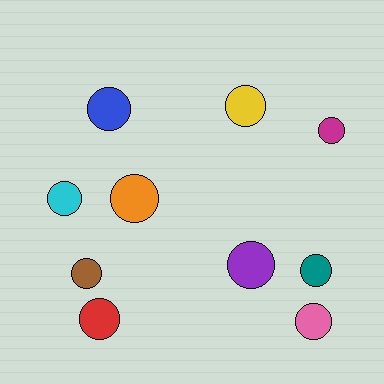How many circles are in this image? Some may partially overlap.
There are 10 circles.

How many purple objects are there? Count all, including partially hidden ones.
There is 1 purple object.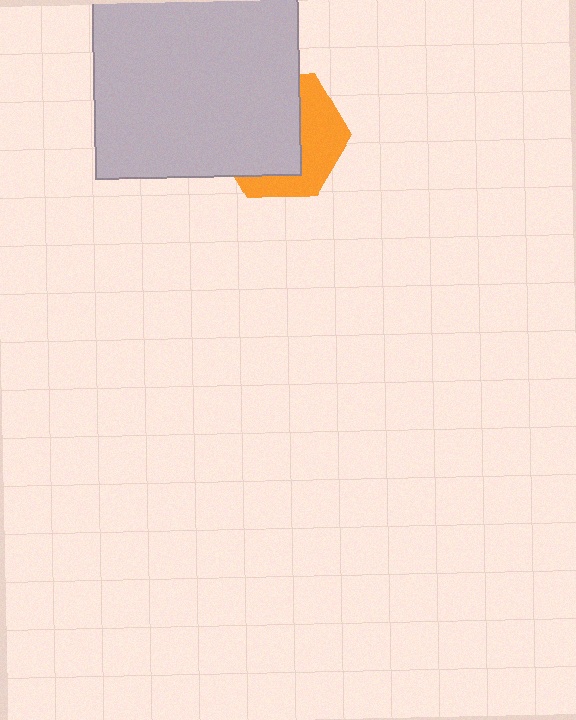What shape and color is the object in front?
The object in front is a light gray square.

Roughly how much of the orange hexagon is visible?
A small part of it is visible (roughly 41%).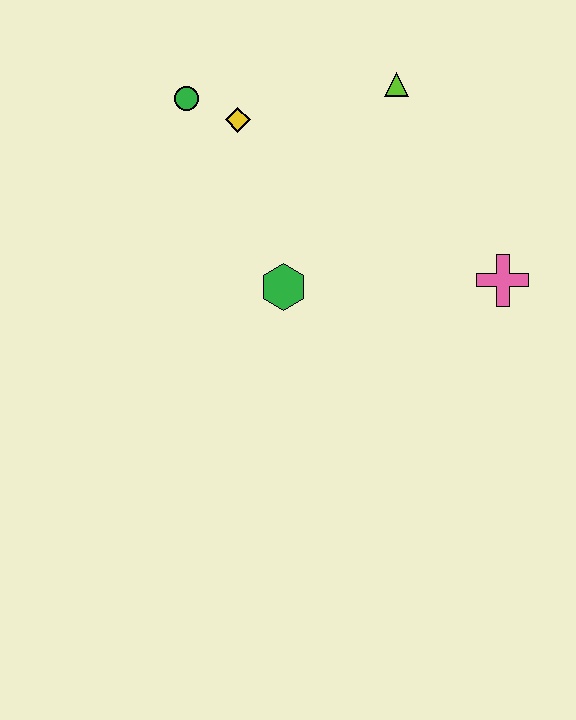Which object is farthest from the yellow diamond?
The pink cross is farthest from the yellow diamond.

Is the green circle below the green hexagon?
No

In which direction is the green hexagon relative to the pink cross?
The green hexagon is to the left of the pink cross.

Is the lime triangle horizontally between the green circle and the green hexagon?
No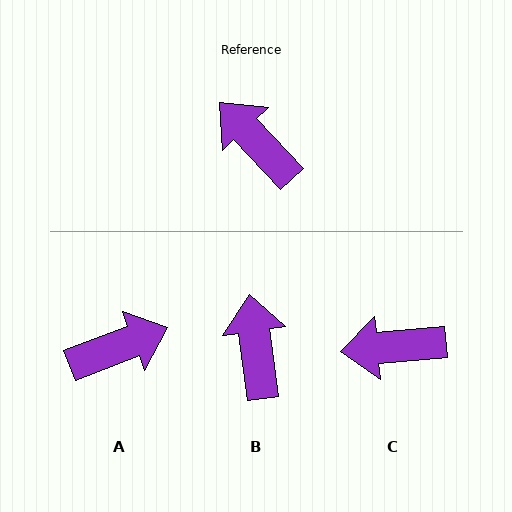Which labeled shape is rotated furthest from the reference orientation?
A, about 112 degrees away.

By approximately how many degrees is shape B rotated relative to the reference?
Approximately 36 degrees clockwise.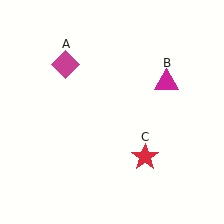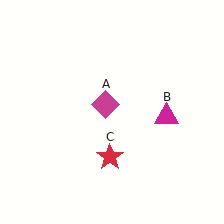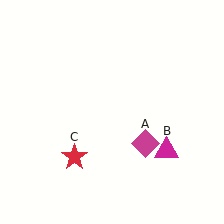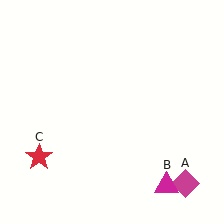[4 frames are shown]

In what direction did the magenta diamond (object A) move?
The magenta diamond (object A) moved down and to the right.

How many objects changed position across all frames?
3 objects changed position: magenta diamond (object A), magenta triangle (object B), red star (object C).